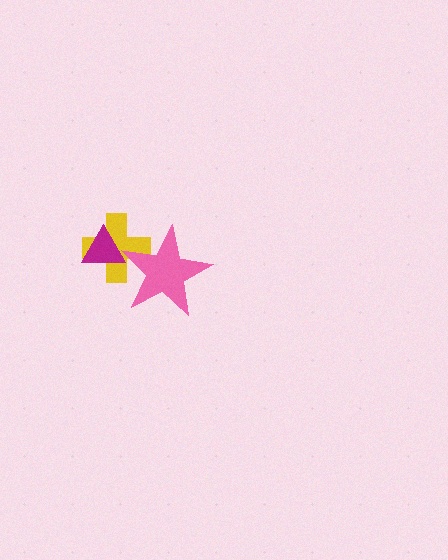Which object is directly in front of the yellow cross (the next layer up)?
The pink star is directly in front of the yellow cross.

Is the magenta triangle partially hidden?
No, no other shape covers it.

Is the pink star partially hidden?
Yes, it is partially covered by another shape.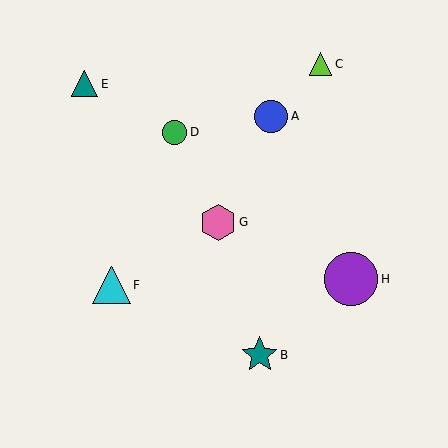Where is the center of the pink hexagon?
The center of the pink hexagon is at (218, 222).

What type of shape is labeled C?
Shape C is a lime triangle.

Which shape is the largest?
The purple circle (labeled H) is the largest.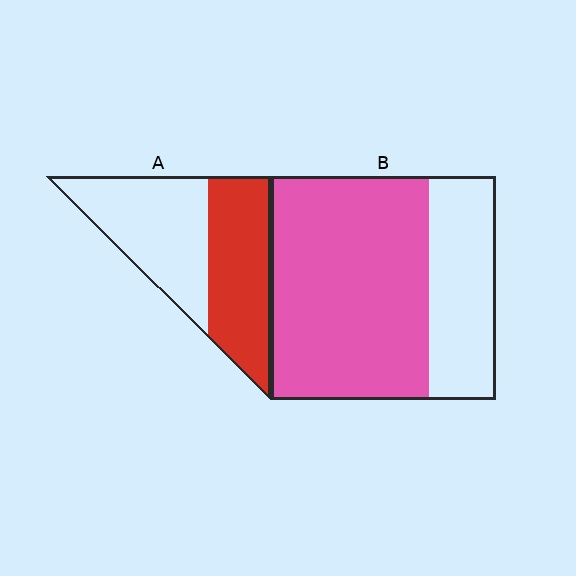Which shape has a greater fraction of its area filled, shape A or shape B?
Shape B.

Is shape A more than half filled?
Roughly half.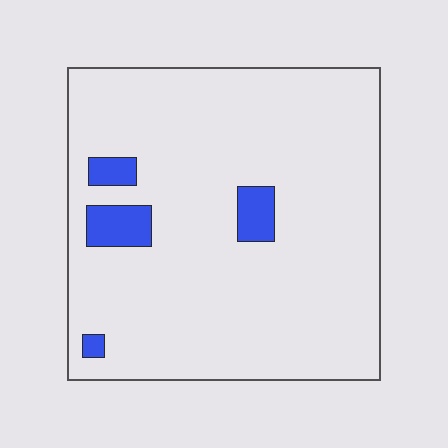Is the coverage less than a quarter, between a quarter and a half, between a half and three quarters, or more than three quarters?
Less than a quarter.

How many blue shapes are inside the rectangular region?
4.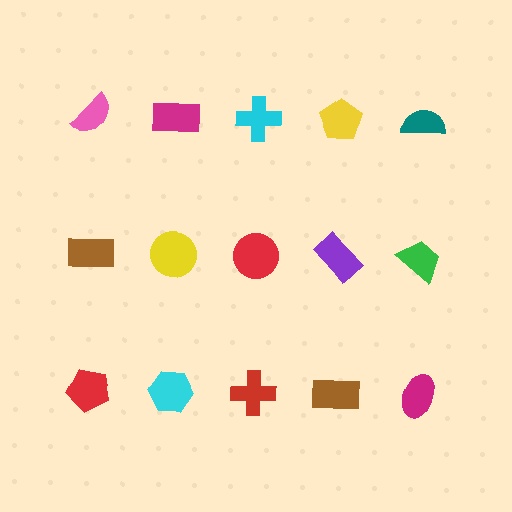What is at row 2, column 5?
A green trapezoid.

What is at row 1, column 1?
A pink semicircle.